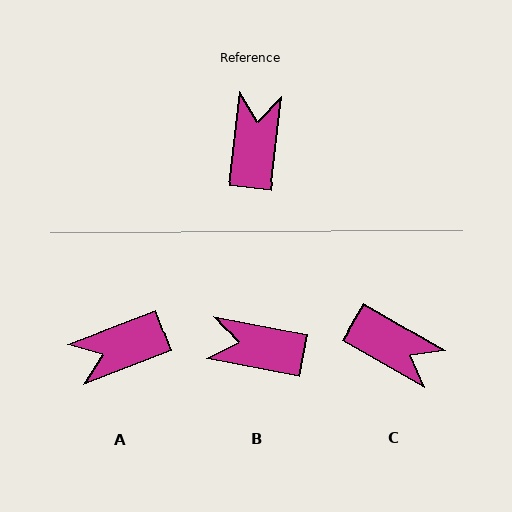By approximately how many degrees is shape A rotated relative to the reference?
Approximately 118 degrees counter-clockwise.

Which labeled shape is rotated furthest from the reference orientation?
A, about 118 degrees away.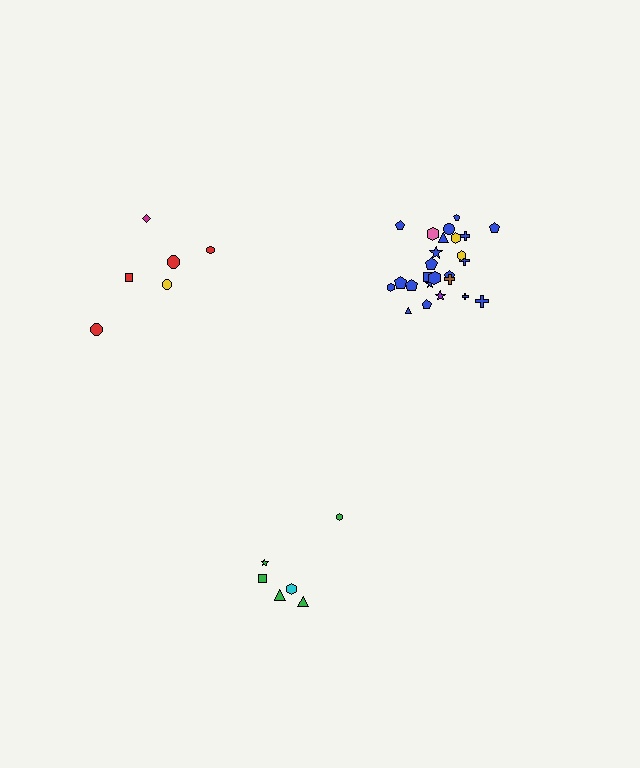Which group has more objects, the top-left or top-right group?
The top-right group.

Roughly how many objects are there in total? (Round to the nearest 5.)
Roughly 35 objects in total.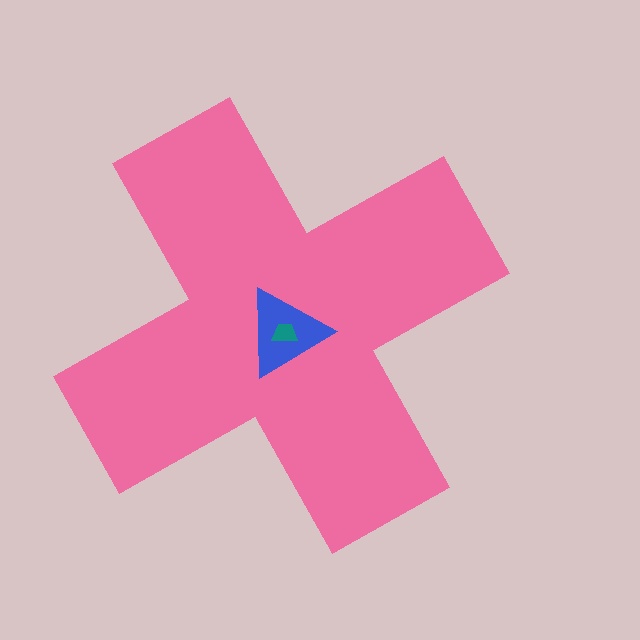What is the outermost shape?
The pink cross.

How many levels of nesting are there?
3.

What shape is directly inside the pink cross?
The blue triangle.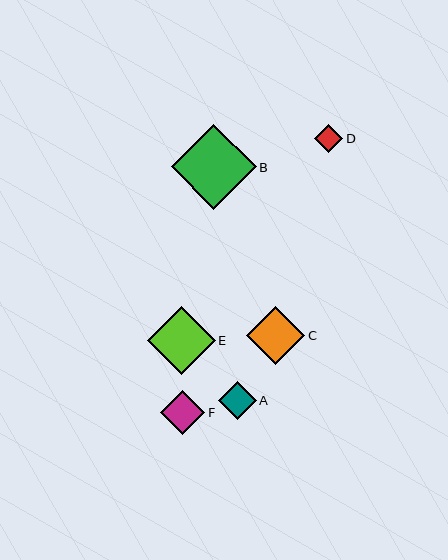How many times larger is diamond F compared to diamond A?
Diamond F is approximately 1.2 times the size of diamond A.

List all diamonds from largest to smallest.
From largest to smallest: B, E, C, F, A, D.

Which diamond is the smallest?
Diamond D is the smallest with a size of approximately 28 pixels.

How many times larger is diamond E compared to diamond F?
Diamond E is approximately 1.5 times the size of diamond F.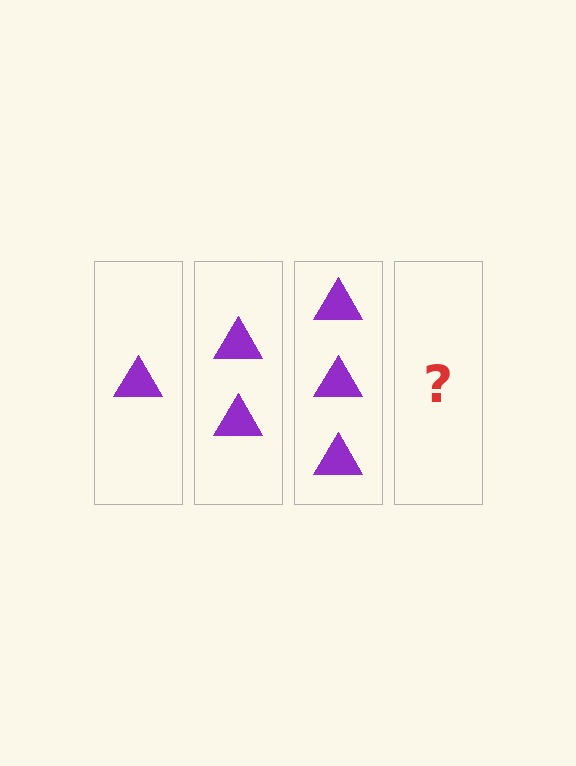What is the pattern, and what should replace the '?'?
The pattern is that each step adds one more triangle. The '?' should be 4 triangles.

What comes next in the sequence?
The next element should be 4 triangles.